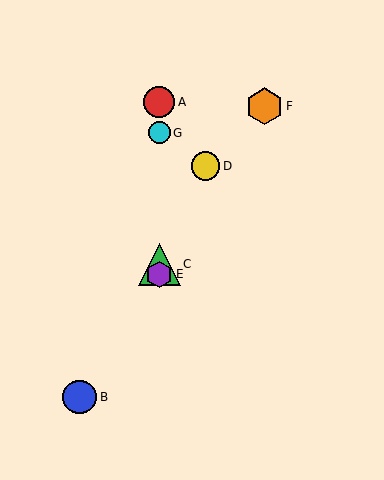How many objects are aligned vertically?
4 objects (A, C, E, G) are aligned vertically.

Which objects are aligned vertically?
Objects A, C, E, G are aligned vertically.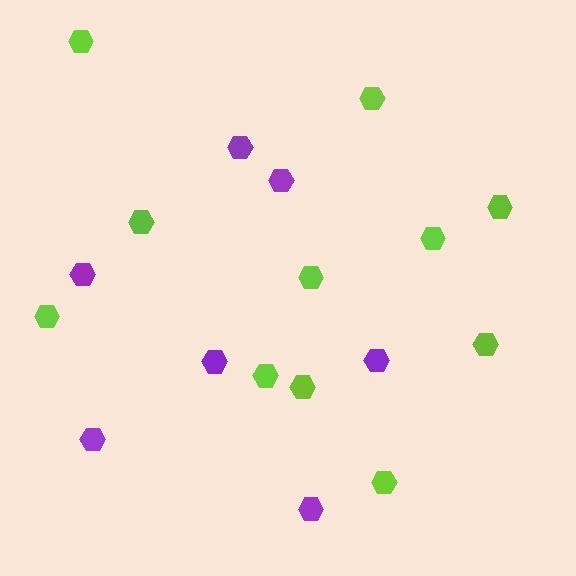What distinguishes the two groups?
There are 2 groups: one group of purple hexagons (7) and one group of lime hexagons (11).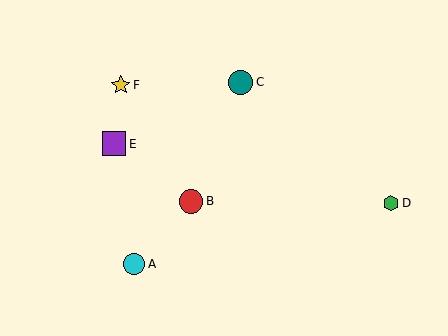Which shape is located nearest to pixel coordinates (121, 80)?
The yellow star (labeled F) at (121, 85) is nearest to that location.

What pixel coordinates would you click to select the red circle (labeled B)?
Click at (191, 201) to select the red circle B.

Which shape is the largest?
The teal circle (labeled C) is the largest.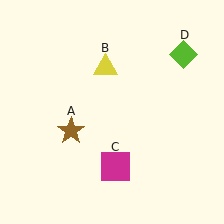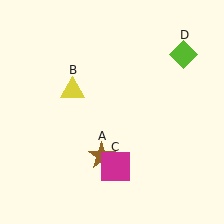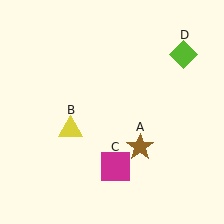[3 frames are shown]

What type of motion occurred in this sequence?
The brown star (object A), yellow triangle (object B) rotated counterclockwise around the center of the scene.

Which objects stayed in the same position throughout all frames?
Magenta square (object C) and lime diamond (object D) remained stationary.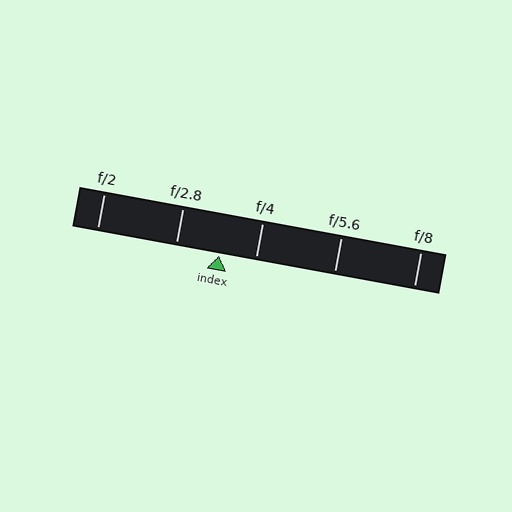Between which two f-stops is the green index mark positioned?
The index mark is between f/2.8 and f/4.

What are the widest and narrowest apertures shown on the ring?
The widest aperture shown is f/2 and the narrowest is f/8.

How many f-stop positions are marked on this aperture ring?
There are 5 f-stop positions marked.